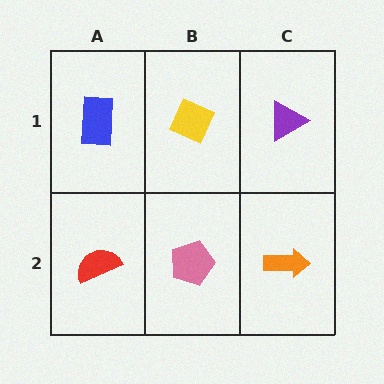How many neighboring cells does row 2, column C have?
2.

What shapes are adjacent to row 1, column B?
A pink pentagon (row 2, column B), a blue rectangle (row 1, column A), a purple triangle (row 1, column C).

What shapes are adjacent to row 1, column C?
An orange arrow (row 2, column C), a yellow diamond (row 1, column B).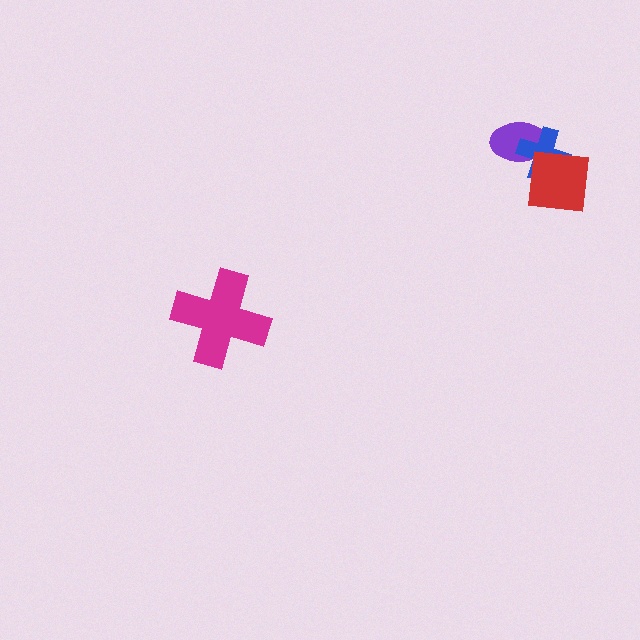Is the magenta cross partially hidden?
No, no other shape covers it.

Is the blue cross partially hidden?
Yes, it is partially covered by another shape.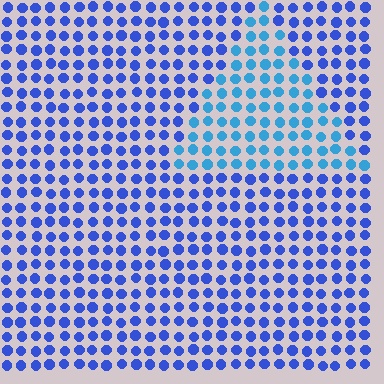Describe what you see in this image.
The image is filled with small blue elements in a uniform arrangement. A triangle-shaped region is visible where the elements are tinted to a slightly different hue, forming a subtle color boundary.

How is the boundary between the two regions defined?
The boundary is defined purely by a slight shift in hue (about 30 degrees). Spacing, size, and orientation are identical on both sides.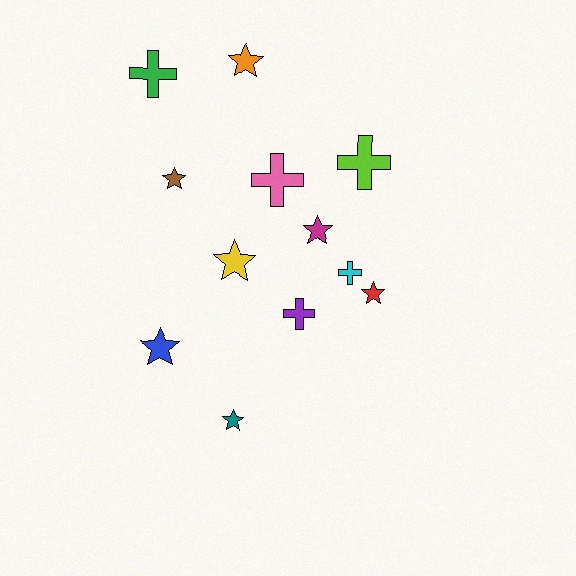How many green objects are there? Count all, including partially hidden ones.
There is 1 green object.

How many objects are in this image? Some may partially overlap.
There are 12 objects.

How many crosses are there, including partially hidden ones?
There are 5 crosses.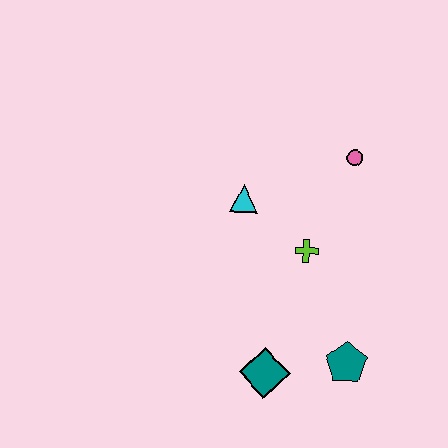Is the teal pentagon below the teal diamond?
No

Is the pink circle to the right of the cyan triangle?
Yes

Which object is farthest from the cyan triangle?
The teal pentagon is farthest from the cyan triangle.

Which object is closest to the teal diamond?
The teal pentagon is closest to the teal diamond.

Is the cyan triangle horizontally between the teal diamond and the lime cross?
No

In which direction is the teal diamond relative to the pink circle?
The teal diamond is below the pink circle.